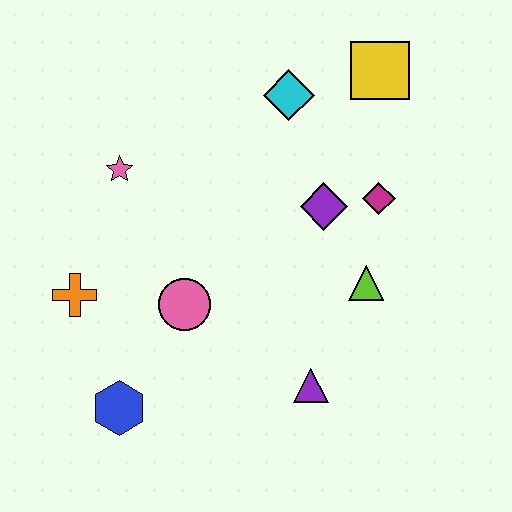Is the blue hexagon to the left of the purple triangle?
Yes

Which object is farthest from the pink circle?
The yellow square is farthest from the pink circle.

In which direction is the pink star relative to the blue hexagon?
The pink star is above the blue hexagon.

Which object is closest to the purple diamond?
The magenta diamond is closest to the purple diamond.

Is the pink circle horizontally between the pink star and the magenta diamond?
Yes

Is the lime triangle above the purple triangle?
Yes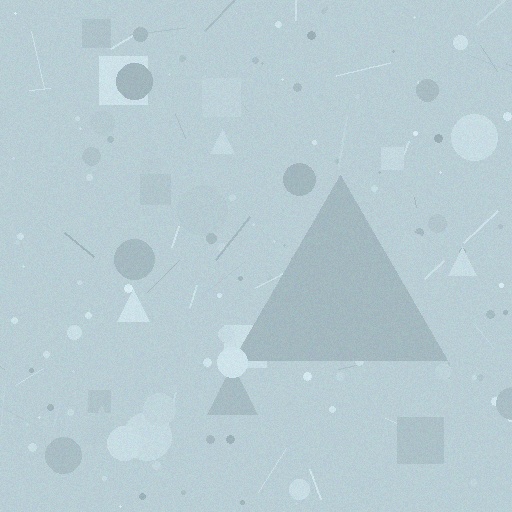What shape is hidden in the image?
A triangle is hidden in the image.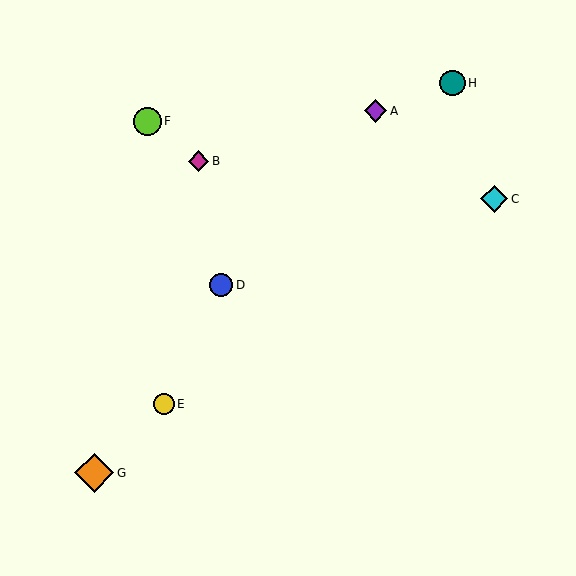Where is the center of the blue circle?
The center of the blue circle is at (221, 285).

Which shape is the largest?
The orange diamond (labeled G) is the largest.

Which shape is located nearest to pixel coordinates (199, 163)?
The magenta diamond (labeled B) at (198, 161) is nearest to that location.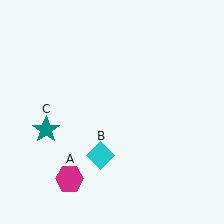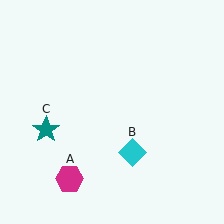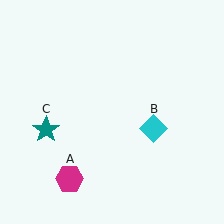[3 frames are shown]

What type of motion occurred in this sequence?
The cyan diamond (object B) rotated counterclockwise around the center of the scene.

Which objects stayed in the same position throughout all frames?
Magenta hexagon (object A) and teal star (object C) remained stationary.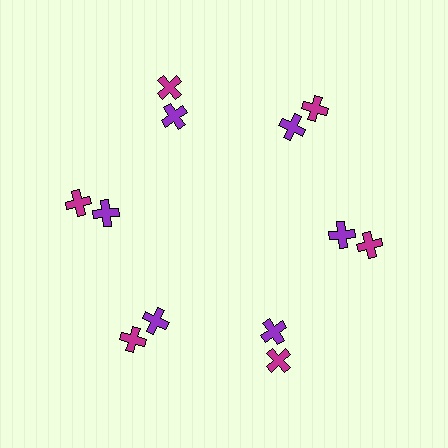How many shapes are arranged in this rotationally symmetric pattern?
There are 12 shapes, arranged in 6 groups of 2.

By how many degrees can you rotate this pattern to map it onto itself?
The pattern maps onto itself every 60 degrees of rotation.